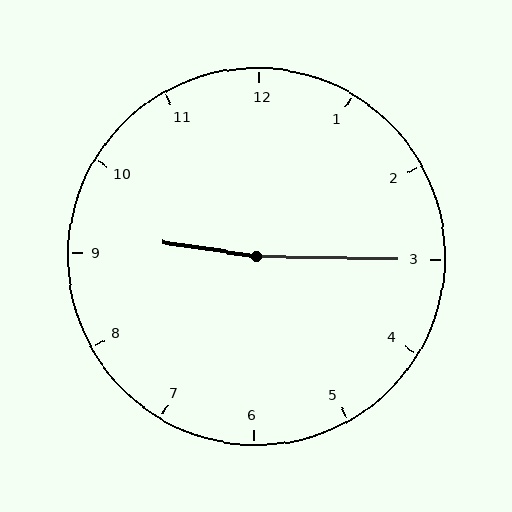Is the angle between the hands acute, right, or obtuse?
It is obtuse.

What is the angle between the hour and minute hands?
Approximately 172 degrees.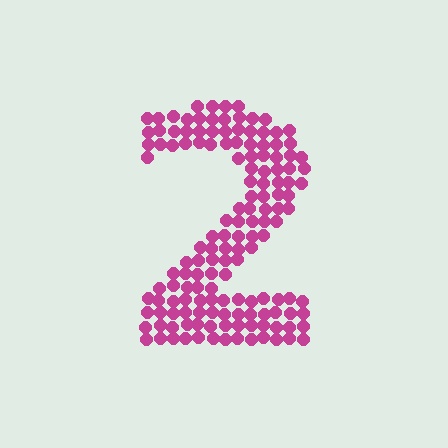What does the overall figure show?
The overall figure shows the digit 2.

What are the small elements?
The small elements are circles.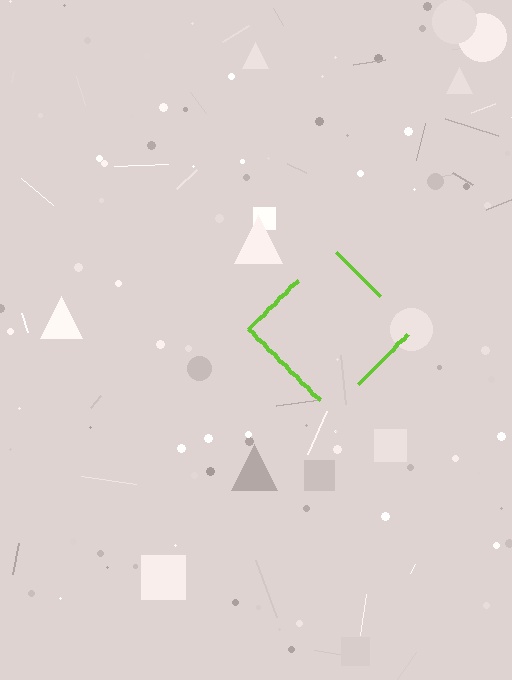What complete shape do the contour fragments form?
The contour fragments form a diamond.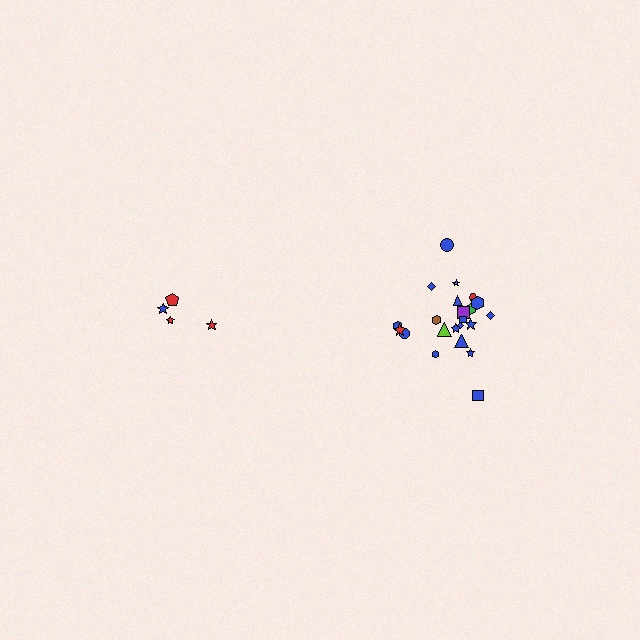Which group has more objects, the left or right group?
The right group.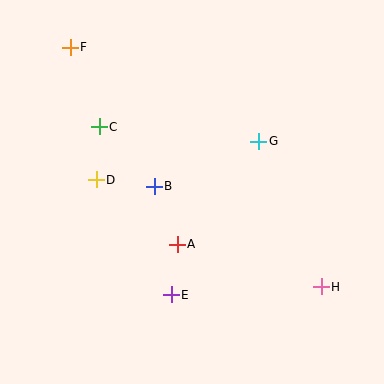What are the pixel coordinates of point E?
Point E is at (171, 295).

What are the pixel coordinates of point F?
Point F is at (70, 47).